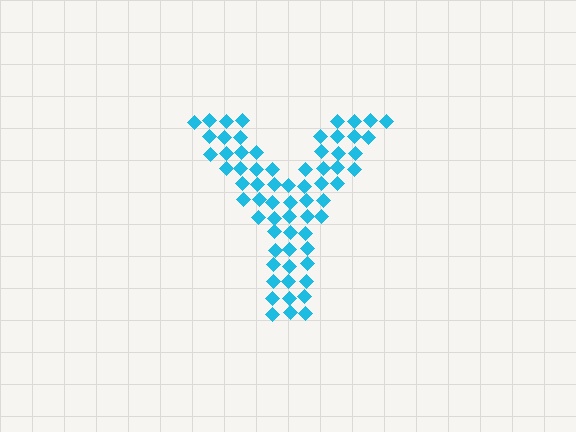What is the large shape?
The large shape is the letter Y.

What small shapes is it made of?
It is made of small diamonds.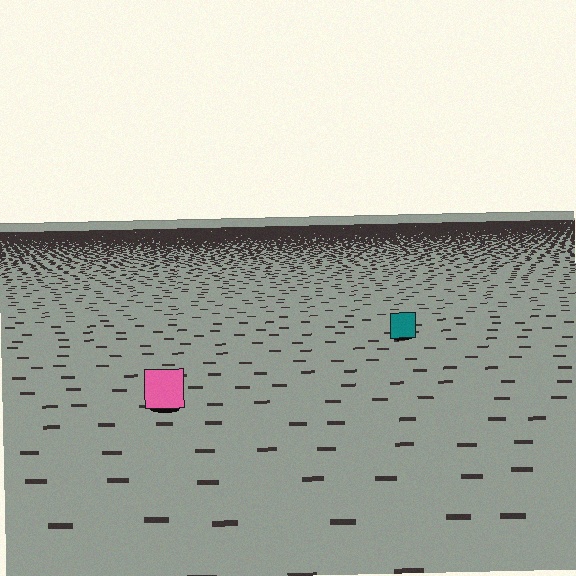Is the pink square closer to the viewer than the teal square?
Yes. The pink square is closer — you can tell from the texture gradient: the ground texture is coarser near it.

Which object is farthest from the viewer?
The teal square is farthest from the viewer. It appears smaller and the ground texture around it is denser.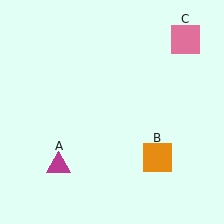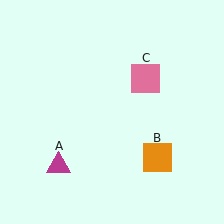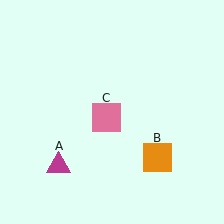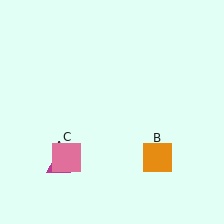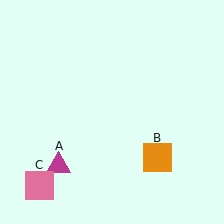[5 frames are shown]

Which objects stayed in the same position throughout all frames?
Magenta triangle (object A) and orange square (object B) remained stationary.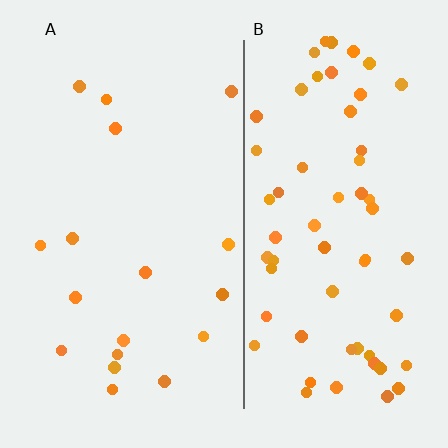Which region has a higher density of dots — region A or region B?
B (the right).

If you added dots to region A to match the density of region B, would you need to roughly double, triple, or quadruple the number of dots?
Approximately triple.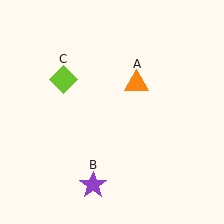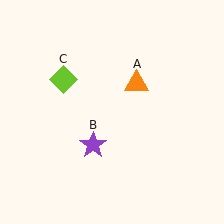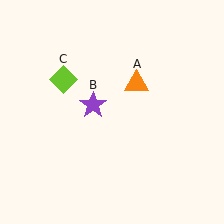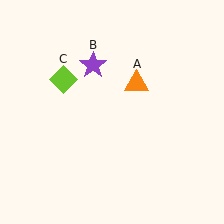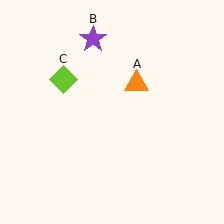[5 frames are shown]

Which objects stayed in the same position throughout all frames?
Orange triangle (object A) and lime diamond (object C) remained stationary.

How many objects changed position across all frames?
1 object changed position: purple star (object B).